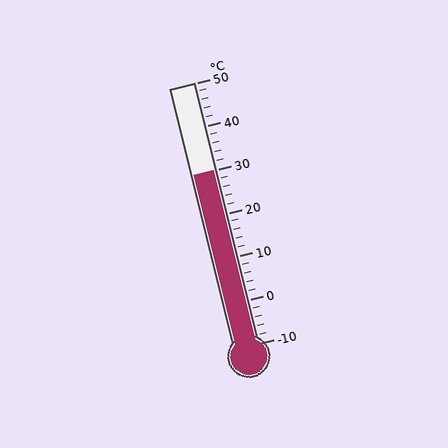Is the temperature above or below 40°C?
The temperature is below 40°C.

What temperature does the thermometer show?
The thermometer shows approximately 30°C.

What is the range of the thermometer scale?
The thermometer scale ranges from -10°C to 50°C.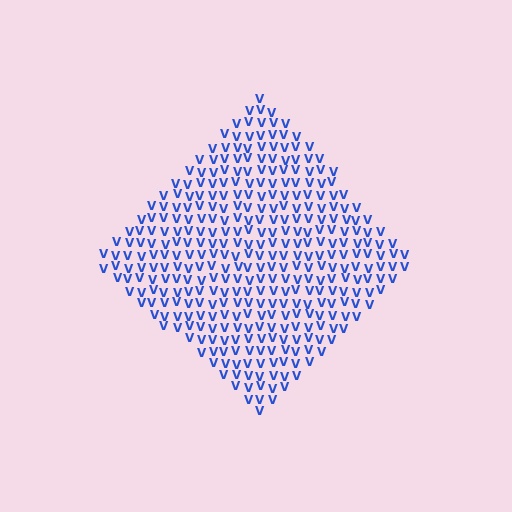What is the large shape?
The large shape is a diamond.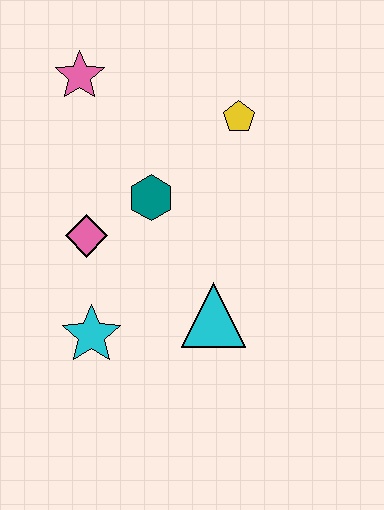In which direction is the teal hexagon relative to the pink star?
The teal hexagon is below the pink star.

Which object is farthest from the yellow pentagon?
The cyan star is farthest from the yellow pentagon.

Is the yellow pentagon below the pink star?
Yes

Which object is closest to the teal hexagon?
The pink diamond is closest to the teal hexagon.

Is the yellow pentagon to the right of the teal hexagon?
Yes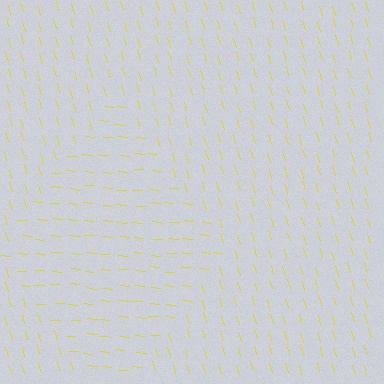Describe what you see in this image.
The image is filled with small yellow line segments. A diamond region in the image has lines oriented differently from the surrounding lines, creating a visible texture boundary.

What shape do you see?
I see a diamond.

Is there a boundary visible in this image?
Yes, there is a texture boundary formed by a change in line orientation.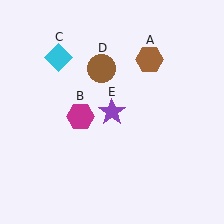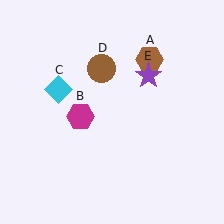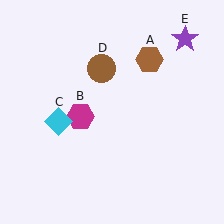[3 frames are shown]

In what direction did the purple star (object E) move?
The purple star (object E) moved up and to the right.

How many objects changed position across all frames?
2 objects changed position: cyan diamond (object C), purple star (object E).